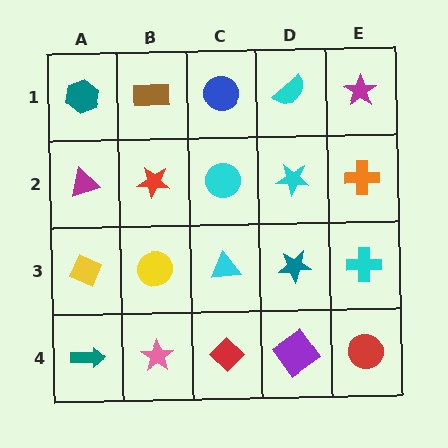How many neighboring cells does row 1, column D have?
3.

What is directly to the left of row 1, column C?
A brown rectangle.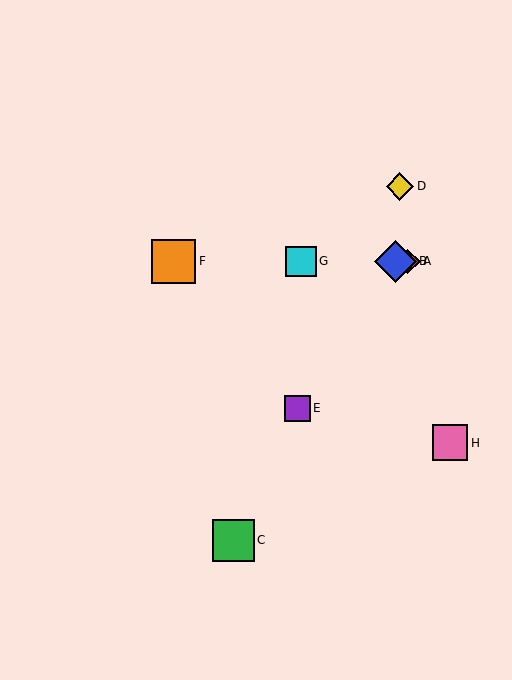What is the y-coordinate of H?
Object H is at y≈443.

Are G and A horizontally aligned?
Yes, both are at y≈261.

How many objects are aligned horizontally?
4 objects (A, B, F, G) are aligned horizontally.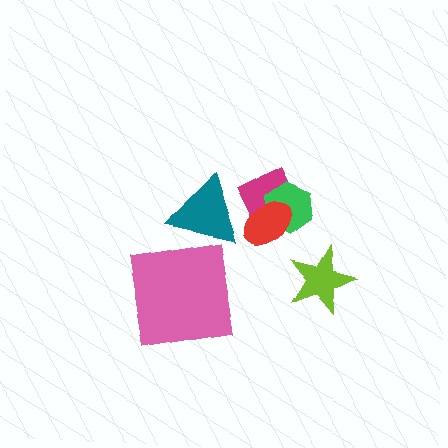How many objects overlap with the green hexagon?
2 objects overlap with the green hexagon.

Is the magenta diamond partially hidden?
Yes, it is partially covered by another shape.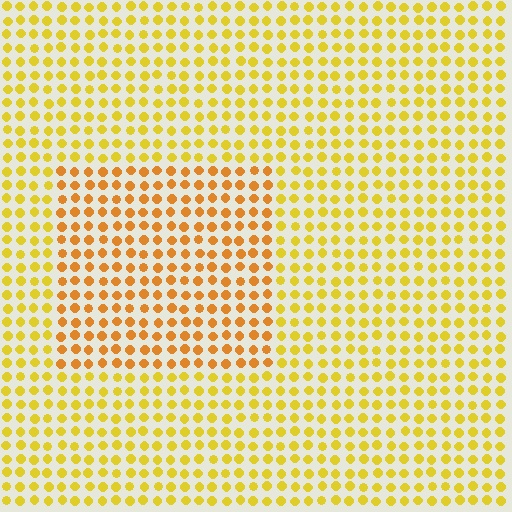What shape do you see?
I see a rectangle.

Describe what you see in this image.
The image is filled with small yellow elements in a uniform arrangement. A rectangle-shaped region is visible where the elements are tinted to a slightly different hue, forming a subtle color boundary.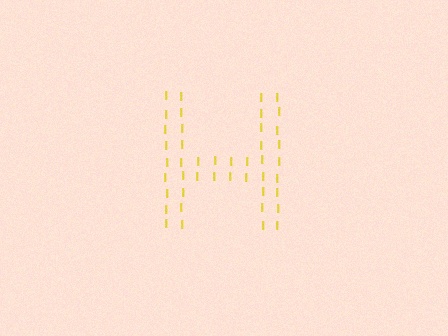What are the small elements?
The small elements are letter I's.